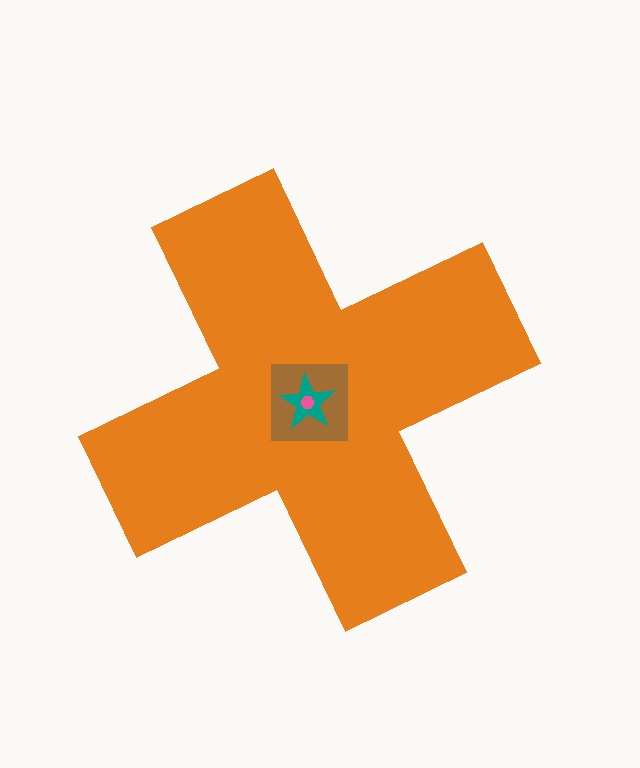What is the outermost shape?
The orange cross.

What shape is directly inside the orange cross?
The brown square.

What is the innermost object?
The pink hexagon.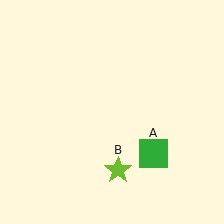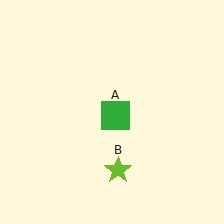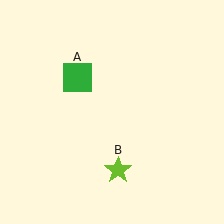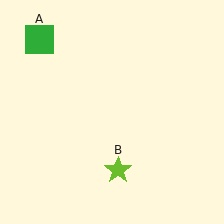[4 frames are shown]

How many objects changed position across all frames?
1 object changed position: green square (object A).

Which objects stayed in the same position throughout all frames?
Lime star (object B) remained stationary.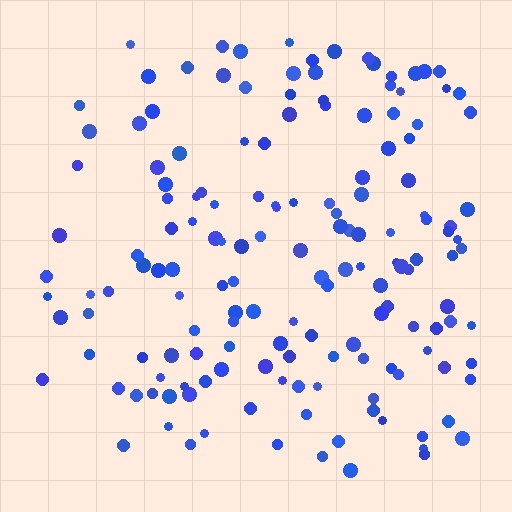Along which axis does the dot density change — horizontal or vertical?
Horizontal.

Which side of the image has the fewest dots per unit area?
The left.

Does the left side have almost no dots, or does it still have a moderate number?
Still a moderate number, just noticeably fewer than the right.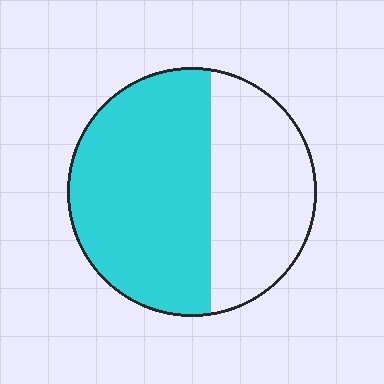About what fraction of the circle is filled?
About three fifths (3/5).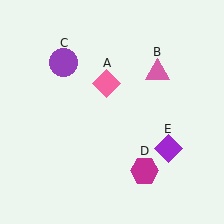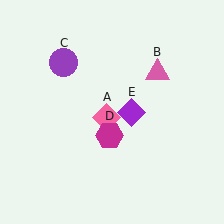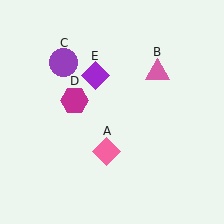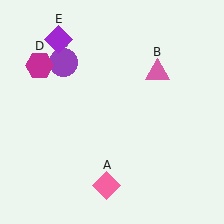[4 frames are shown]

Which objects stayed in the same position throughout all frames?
Pink triangle (object B) and purple circle (object C) remained stationary.